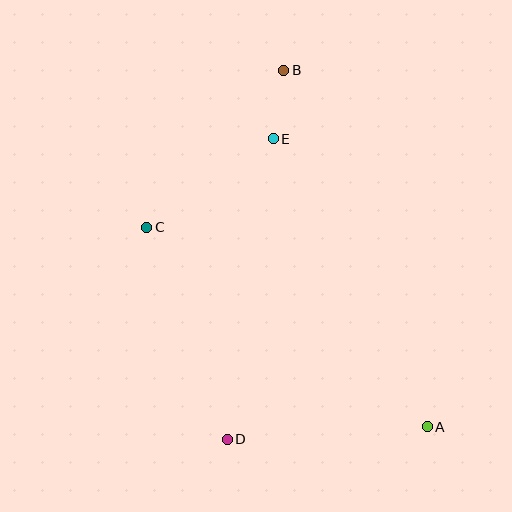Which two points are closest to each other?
Points B and E are closest to each other.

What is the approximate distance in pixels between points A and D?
The distance between A and D is approximately 200 pixels.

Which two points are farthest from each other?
Points A and B are farthest from each other.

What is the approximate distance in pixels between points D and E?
The distance between D and E is approximately 304 pixels.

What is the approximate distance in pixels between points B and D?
The distance between B and D is approximately 373 pixels.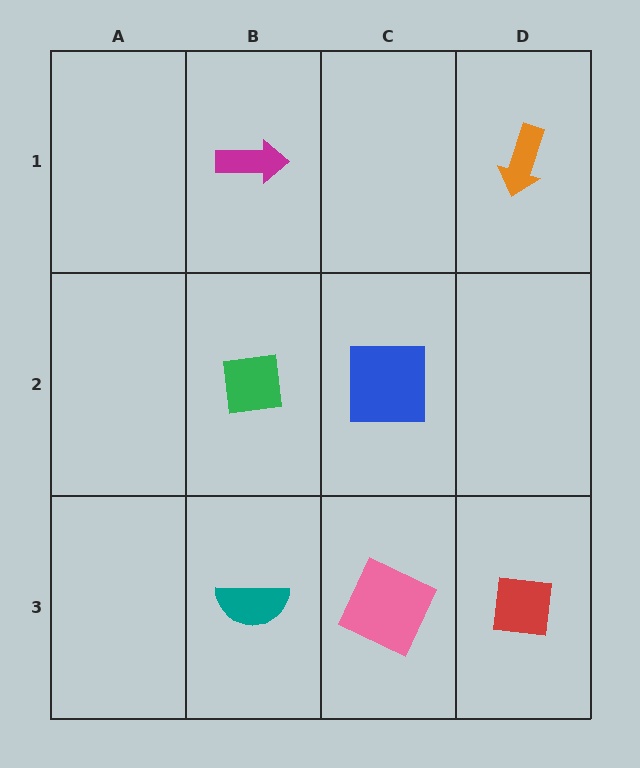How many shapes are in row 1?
2 shapes.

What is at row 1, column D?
An orange arrow.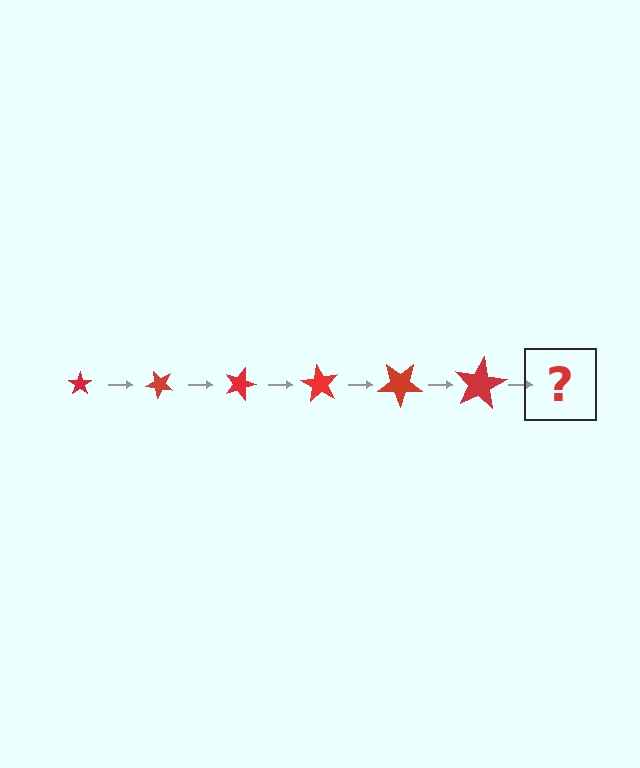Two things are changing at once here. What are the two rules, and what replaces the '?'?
The two rules are that the star grows larger each step and it rotates 45 degrees each step. The '?' should be a star, larger than the previous one and rotated 270 degrees from the start.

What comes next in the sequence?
The next element should be a star, larger than the previous one and rotated 270 degrees from the start.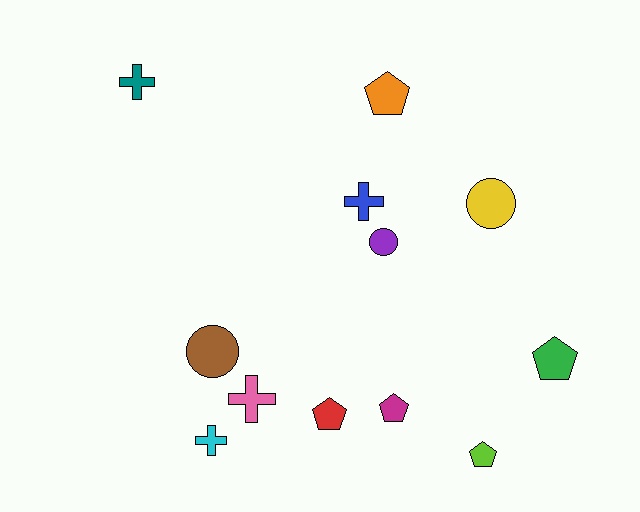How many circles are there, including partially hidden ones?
There are 3 circles.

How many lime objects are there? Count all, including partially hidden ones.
There is 1 lime object.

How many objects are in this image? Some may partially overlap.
There are 12 objects.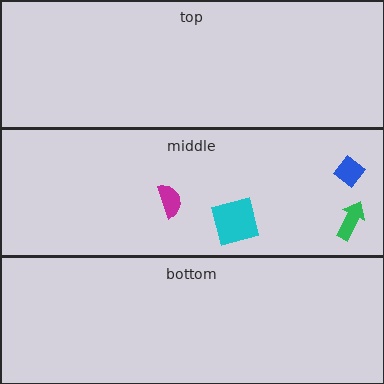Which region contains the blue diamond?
The middle region.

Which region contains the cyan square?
The middle region.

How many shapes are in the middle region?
4.